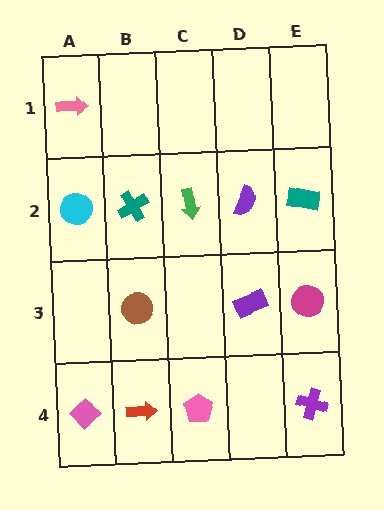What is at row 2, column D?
A purple semicircle.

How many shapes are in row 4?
4 shapes.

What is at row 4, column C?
A pink pentagon.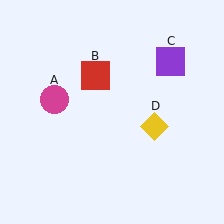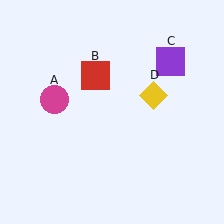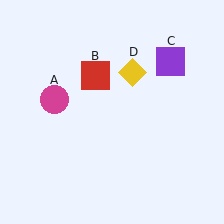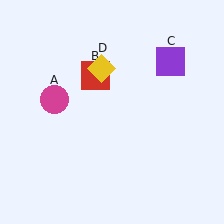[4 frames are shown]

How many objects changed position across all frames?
1 object changed position: yellow diamond (object D).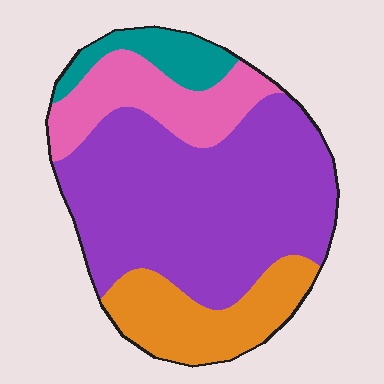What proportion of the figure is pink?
Pink covers about 15% of the figure.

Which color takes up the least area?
Teal, at roughly 10%.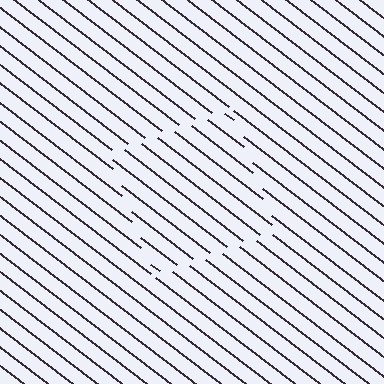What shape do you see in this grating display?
An illusory square. The interior of the shape contains the same grating, shifted by half a period — the contour is defined by the phase discontinuity where line-ends from the inner and outer gratings abut.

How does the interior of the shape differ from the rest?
The interior of the shape contains the same grating, shifted by half a period — the contour is defined by the phase discontinuity where line-ends from the inner and outer gratings abut.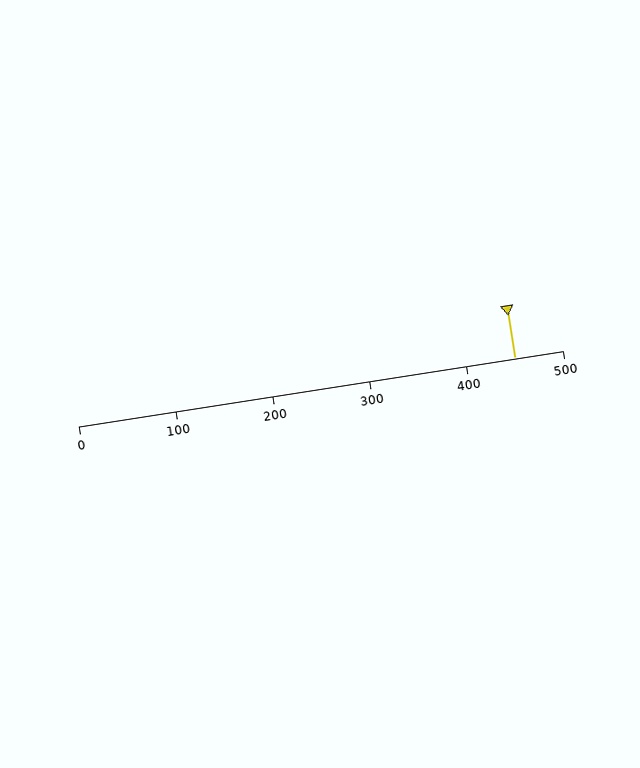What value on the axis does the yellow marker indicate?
The marker indicates approximately 450.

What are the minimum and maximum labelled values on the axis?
The axis runs from 0 to 500.